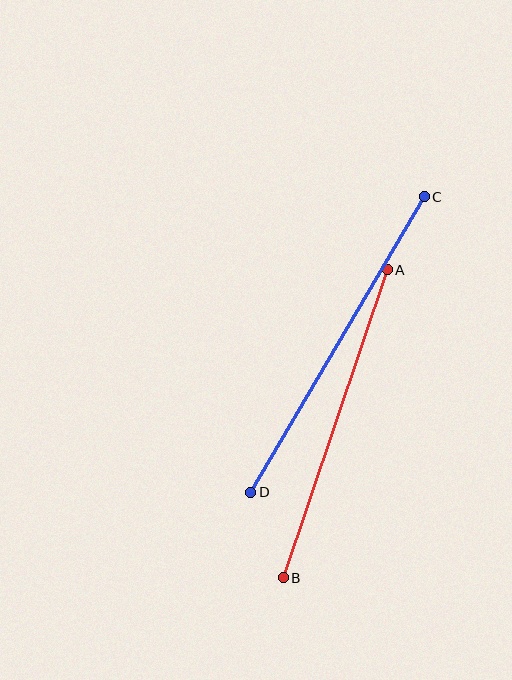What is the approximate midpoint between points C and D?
The midpoint is at approximately (338, 345) pixels.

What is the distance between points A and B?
The distance is approximately 325 pixels.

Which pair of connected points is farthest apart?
Points C and D are farthest apart.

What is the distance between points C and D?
The distance is approximately 343 pixels.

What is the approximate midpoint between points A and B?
The midpoint is at approximately (335, 424) pixels.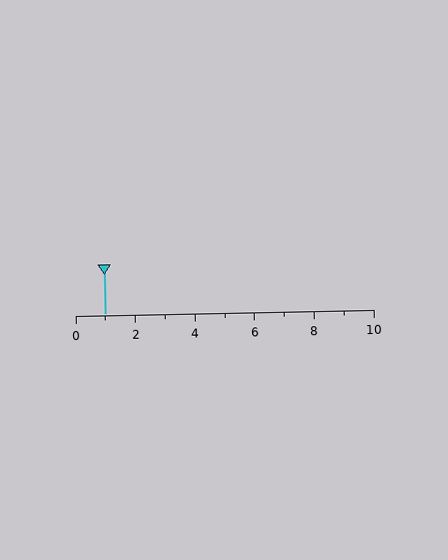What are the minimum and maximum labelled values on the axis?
The axis runs from 0 to 10.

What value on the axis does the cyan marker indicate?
The marker indicates approximately 1.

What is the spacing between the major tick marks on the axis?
The major ticks are spaced 2 apart.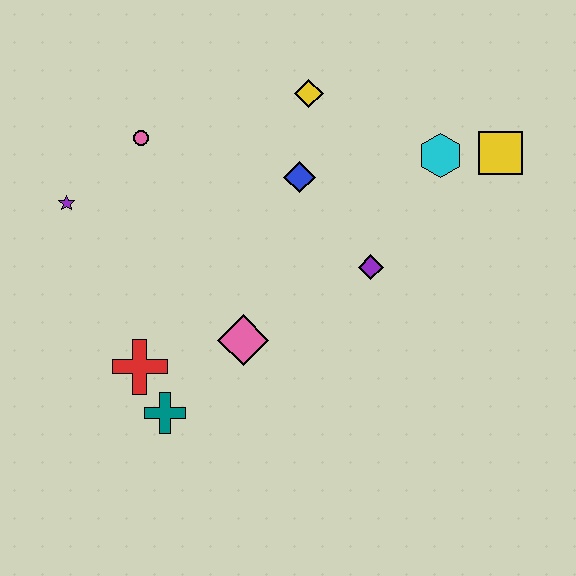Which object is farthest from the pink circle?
The yellow square is farthest from the pink circle.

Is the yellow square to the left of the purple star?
No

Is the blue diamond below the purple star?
No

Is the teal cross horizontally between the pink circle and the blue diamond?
Yes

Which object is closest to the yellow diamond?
The blue diamond is closest to the yellow diamond.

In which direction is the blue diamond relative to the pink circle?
The blue diamond is to the right of the pink circle.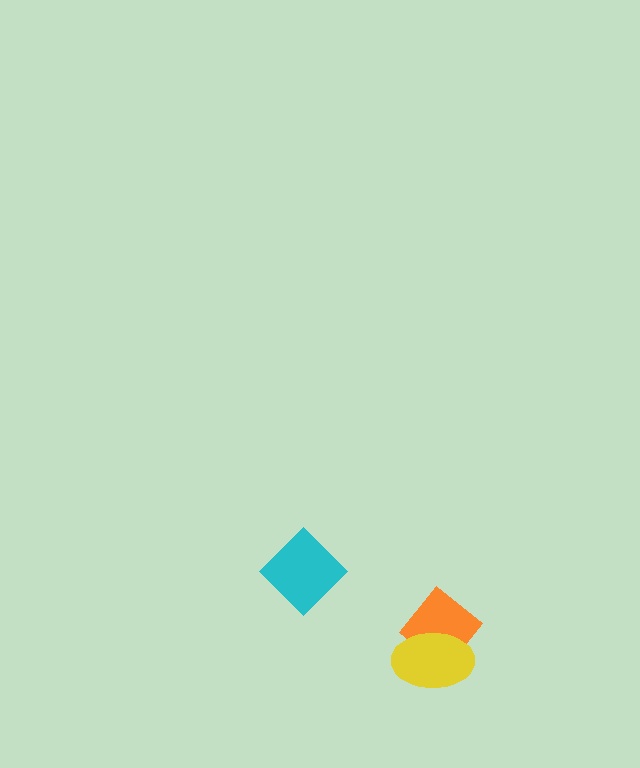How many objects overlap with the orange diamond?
1 object overlaps with the orange diamond.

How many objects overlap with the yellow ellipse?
1 object overlaps with the yellow ellipse.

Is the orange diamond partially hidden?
Yes, it is partially covered by another shape.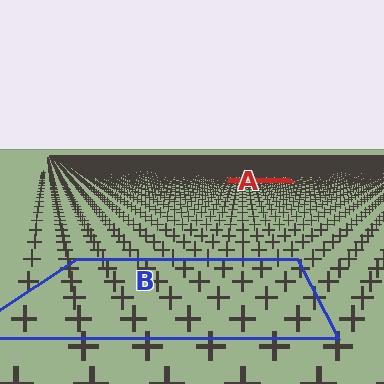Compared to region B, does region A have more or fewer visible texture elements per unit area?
Region A has more texture elements per unit area — they are packed more densely because it is farther away.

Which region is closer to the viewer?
Region B is closer. The texture elements there are larger and more spread out.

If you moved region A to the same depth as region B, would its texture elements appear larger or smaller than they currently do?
They would appear larger. At a closer depth, the same texture elements are projected at a bigger on-screen size.